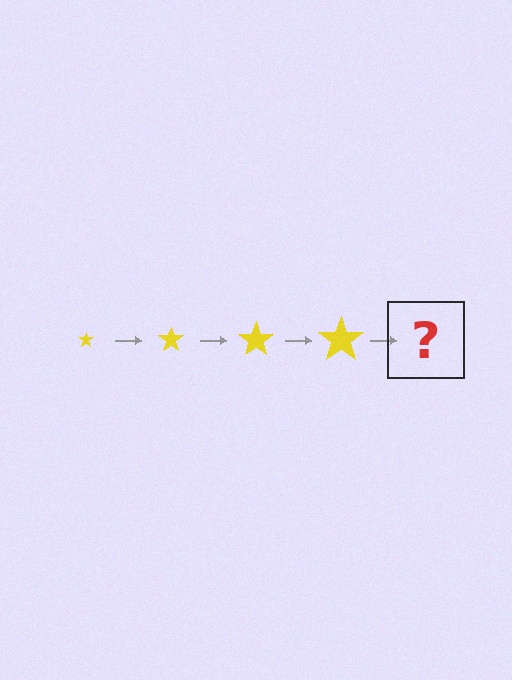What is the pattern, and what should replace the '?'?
The pattern is that the star gets progressively larger each step. The '?' should be a yellow star, larger than the previous one.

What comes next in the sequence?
The next element should be a yellow star, larger than the previous one.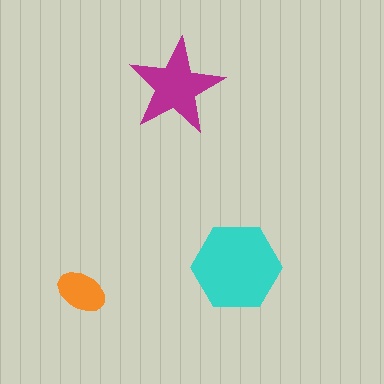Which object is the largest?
The cyan hexagon.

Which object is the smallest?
The orange ellipse.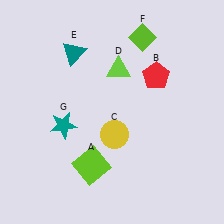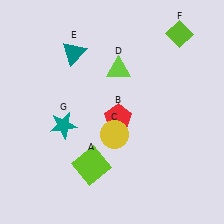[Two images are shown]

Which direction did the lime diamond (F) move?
The lime diamond (F) moved right.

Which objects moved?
The objects that moved are: the red pentagon (B), the lime diamond (F).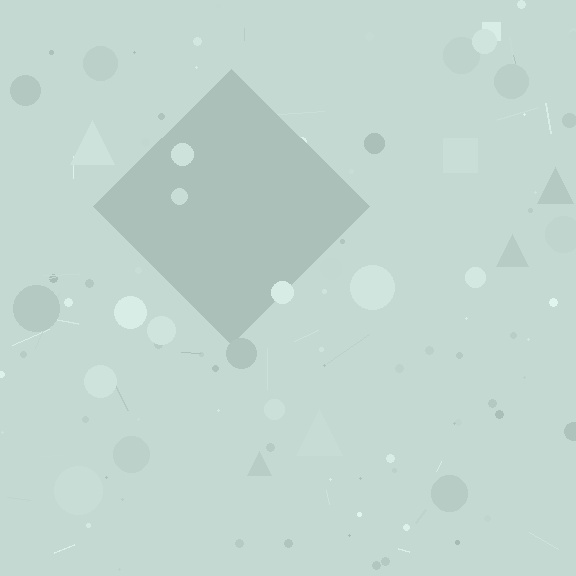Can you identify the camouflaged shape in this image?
The camouflaged shape is a diamond.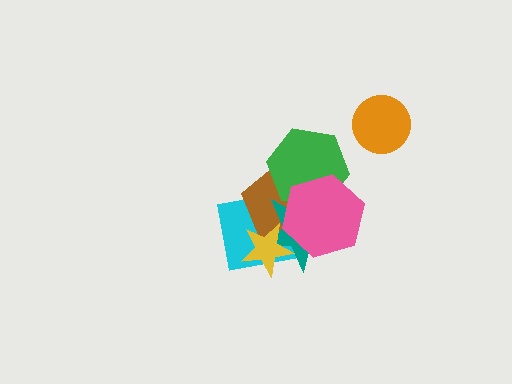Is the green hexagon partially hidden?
Yes, it is partially covered by another shape.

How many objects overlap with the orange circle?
0 objects overlap with the orange circle.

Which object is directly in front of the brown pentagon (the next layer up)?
The green hexagon is directly in front of the brown pentagon.